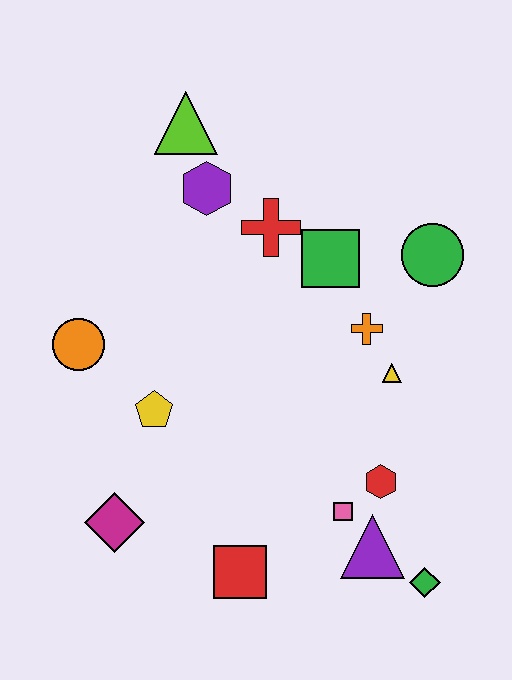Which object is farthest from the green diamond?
The lime triangle is farthest from the green diamond.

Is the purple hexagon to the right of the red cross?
No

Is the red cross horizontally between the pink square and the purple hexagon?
Yes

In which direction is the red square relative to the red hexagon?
The red square is to the left of the red hexagon.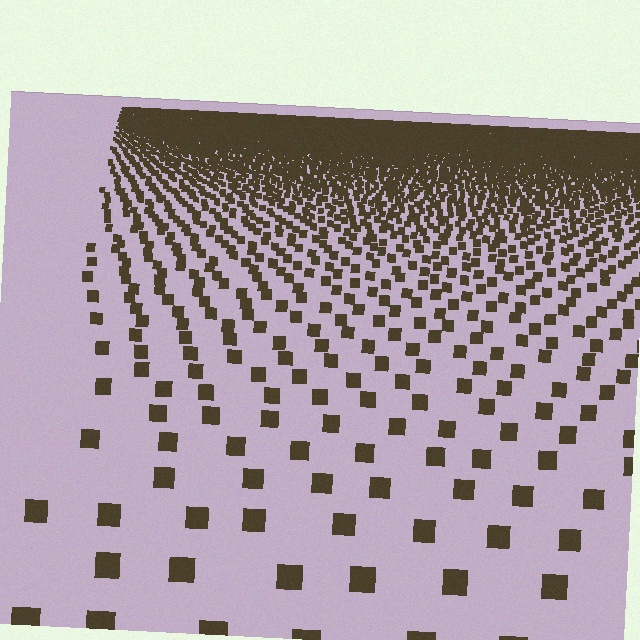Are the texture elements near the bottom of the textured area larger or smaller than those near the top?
Larger. Near the bottom, elements are closer to the viewer and appear at a bigger on-screen size.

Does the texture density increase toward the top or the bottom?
Density increases toward the top.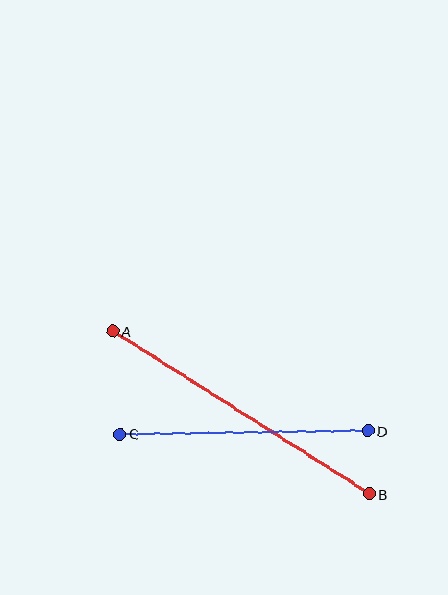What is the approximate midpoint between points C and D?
The midpoint is at approximately (244, 433) pixels.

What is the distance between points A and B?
The distance is approximately 304 pixels.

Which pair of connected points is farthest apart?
Points A and B are farthest apart.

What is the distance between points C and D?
The distance is approximately 248 pixels.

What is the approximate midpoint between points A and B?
The midpoint is at approximately (241, 412) pixels.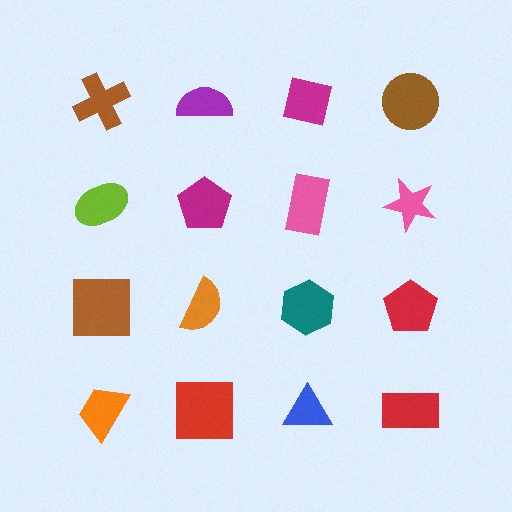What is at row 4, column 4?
A red rectangle.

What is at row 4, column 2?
A red square.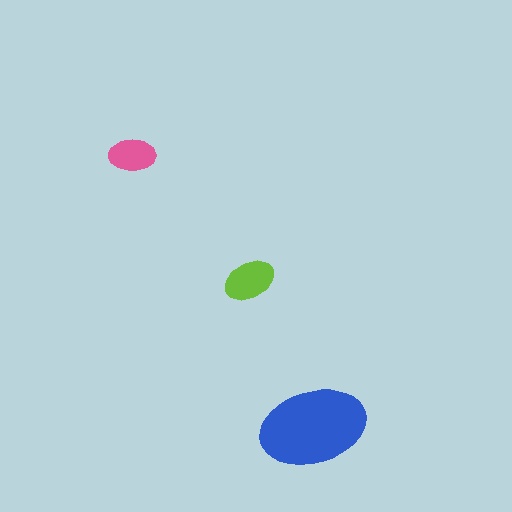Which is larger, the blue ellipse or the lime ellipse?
The blue one.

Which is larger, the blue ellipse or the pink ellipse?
The blue one.